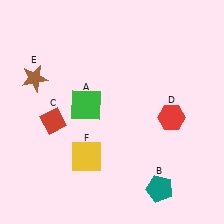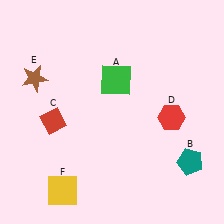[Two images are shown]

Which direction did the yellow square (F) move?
The yellow square (F) moved down.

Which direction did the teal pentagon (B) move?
The teal pentagon (B) moved right.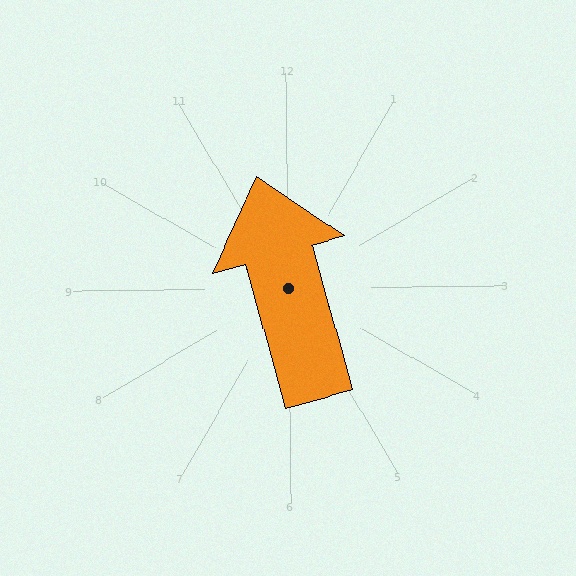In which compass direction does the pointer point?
North.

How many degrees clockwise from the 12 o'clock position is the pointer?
Approximately 345 degrees.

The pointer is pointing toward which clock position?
Roughly 11 o'clock.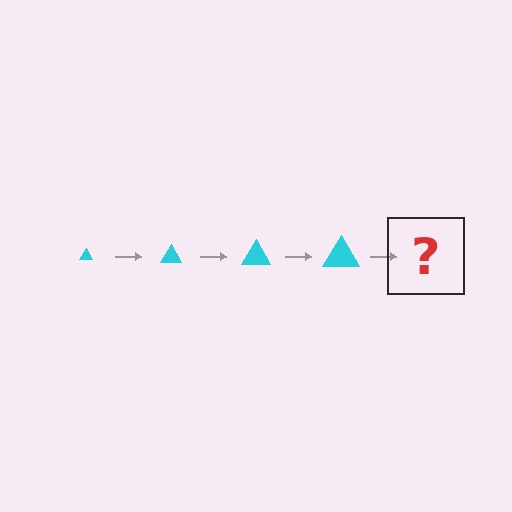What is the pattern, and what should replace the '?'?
The pattern is that the triangle gets progressively larger each step. The '?' should be a cyan triangle, larger than the previous one.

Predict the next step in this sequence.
The next step is a cyan triangle, larger than the previous one.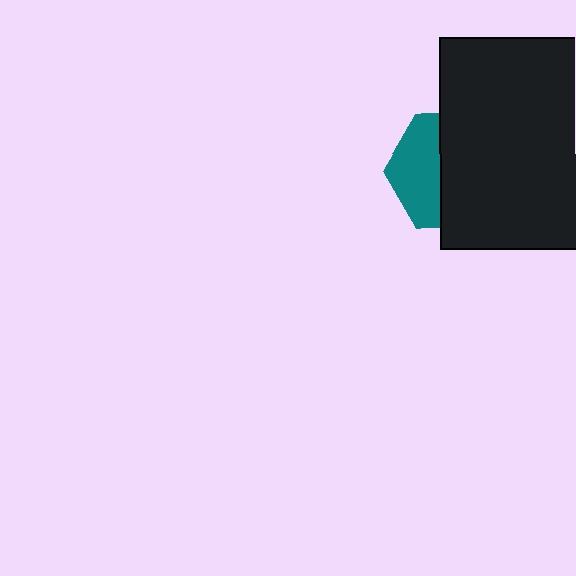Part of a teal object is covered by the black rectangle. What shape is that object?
It is a hexagon.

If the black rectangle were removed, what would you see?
You would see the complete teal hexagon.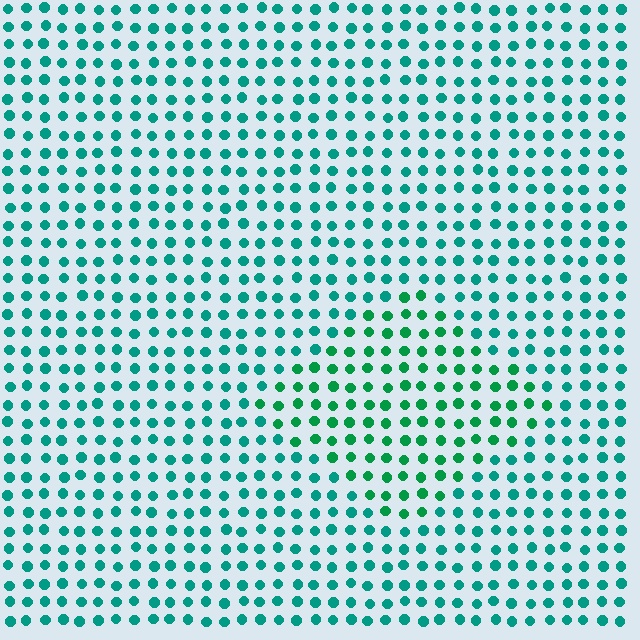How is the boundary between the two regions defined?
The boundary is defined purely by a slight shift in hue (about 25 degrees). Spacing, size, and orientation are identical on both sides.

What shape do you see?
I see a diamond.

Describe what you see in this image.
The image is filled with small teal elements in a uniform arrangement. A diamond-shaped region is visible where the elements are tinted to a slightly different hue, forming a subtle color boundary.